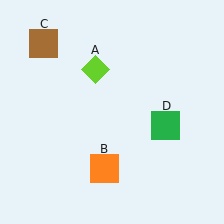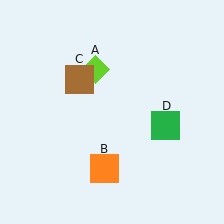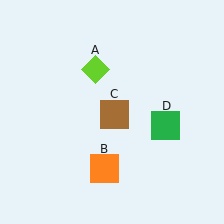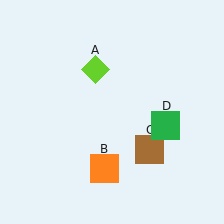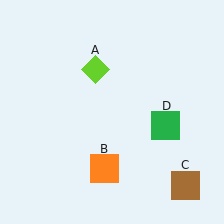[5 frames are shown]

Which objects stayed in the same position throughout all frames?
Lime diamond (object A) and orange square (object B) and green square (object D) remained stationary.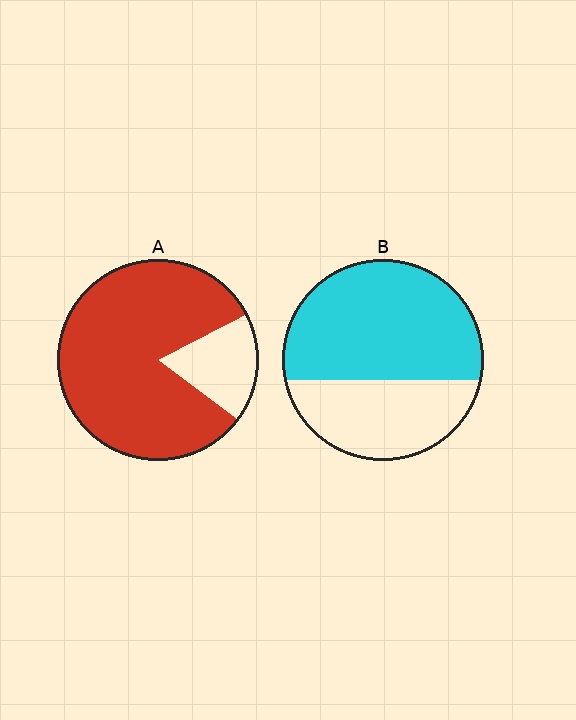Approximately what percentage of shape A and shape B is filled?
A is approximately 80% and B is approximately 65%.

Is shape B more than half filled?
Yes.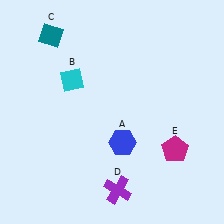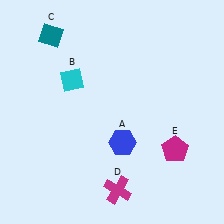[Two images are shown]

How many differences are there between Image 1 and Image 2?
There is 1 difference between the two images.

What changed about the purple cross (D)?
In Image 1, D is purple. In Image 2, it changed to magenta.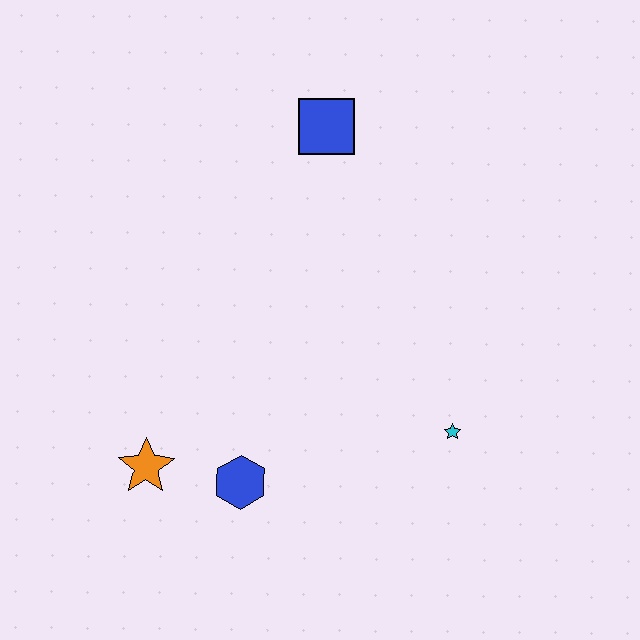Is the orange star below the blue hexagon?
No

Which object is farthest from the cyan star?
The blue square is farthest from the cyan star.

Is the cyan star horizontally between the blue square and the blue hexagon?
No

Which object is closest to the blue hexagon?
The orange star is closest to the blue hexagon.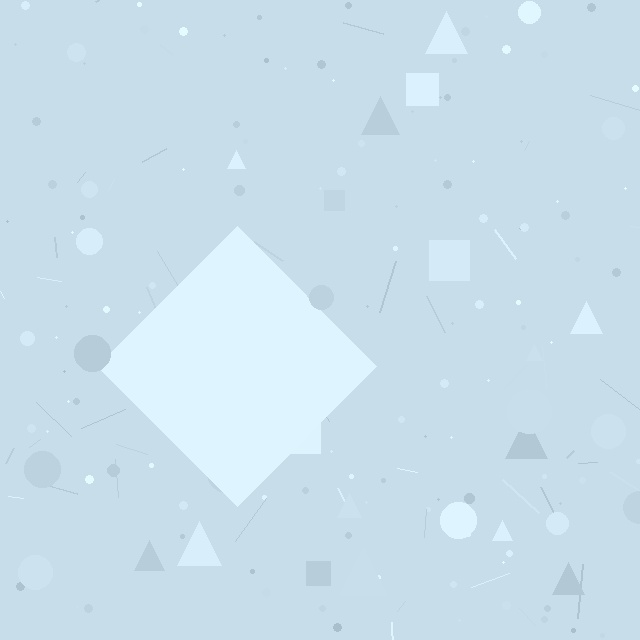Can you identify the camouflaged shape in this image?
The camouflaged shape is a diamond.